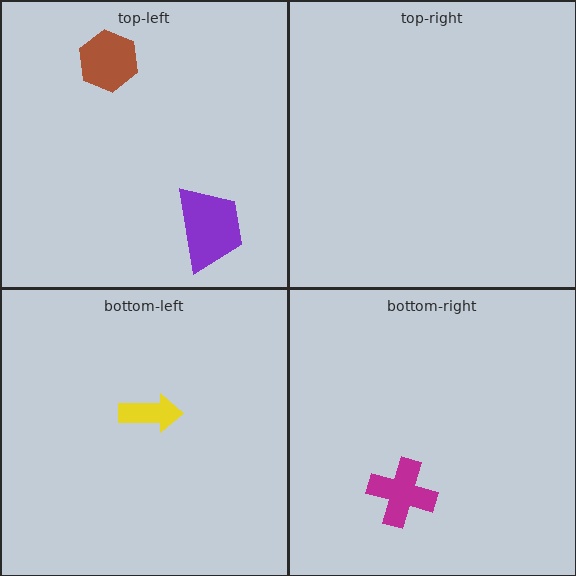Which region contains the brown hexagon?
The top-left region.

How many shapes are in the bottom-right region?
1.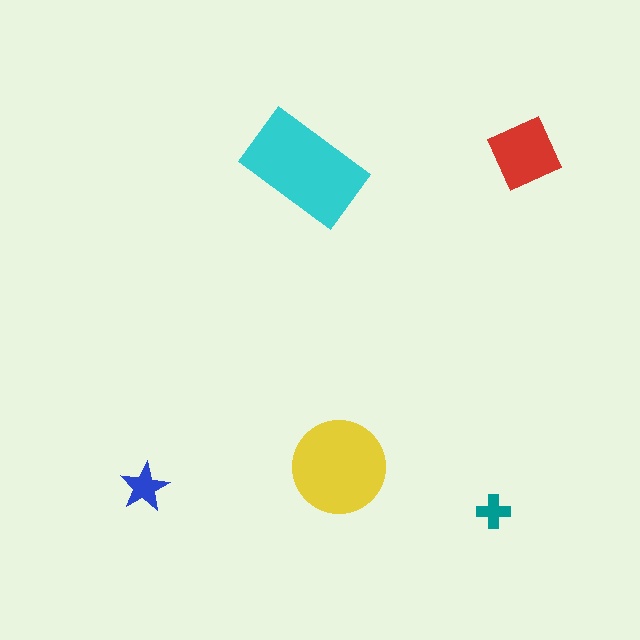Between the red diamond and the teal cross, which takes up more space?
The red diamond.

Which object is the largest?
The cyan rectangle.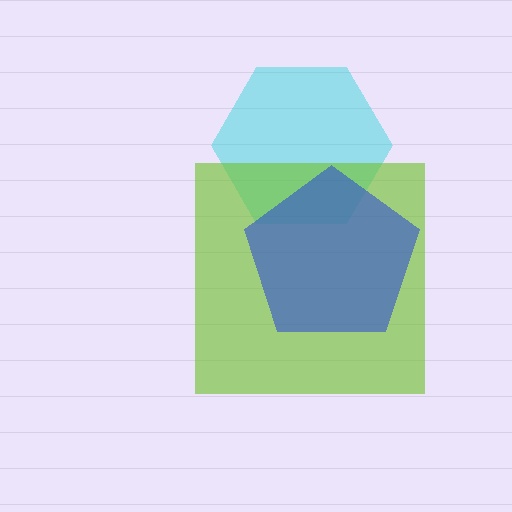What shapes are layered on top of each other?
The layered shapes are: a cyan hexagon, a lime square, a blue pentagon.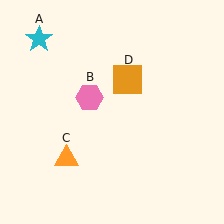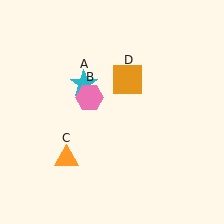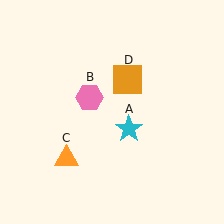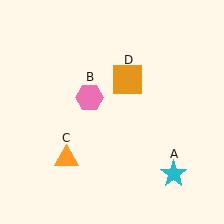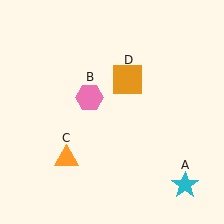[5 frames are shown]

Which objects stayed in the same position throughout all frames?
Pink hexagon (object B) and orange triangle (object C) and orange square (object D) remained stationary.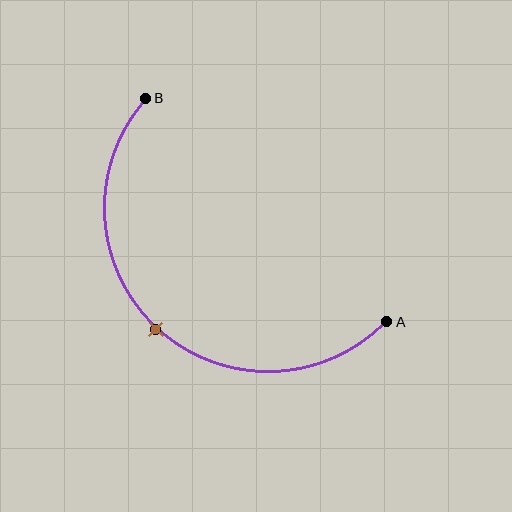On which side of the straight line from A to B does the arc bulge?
The arc bulges below and to the left of the straight line connecting A and B.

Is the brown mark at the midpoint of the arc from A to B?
Yes. The brown mark lies on the arc at equal arc-length from both A and B — it is the arc midpoint.